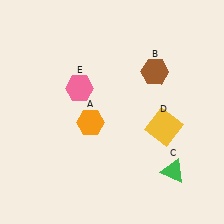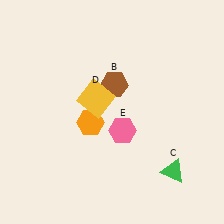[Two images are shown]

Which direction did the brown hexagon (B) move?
The brown hexagon (B) moved left.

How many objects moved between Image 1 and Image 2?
3 objects moved between the two images.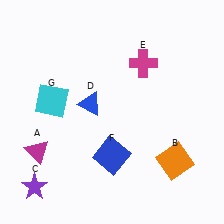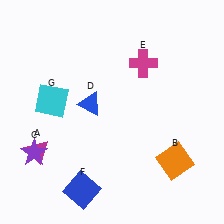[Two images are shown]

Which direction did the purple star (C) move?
The purple star (C) moved up.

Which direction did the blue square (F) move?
The blue square (F) moved down.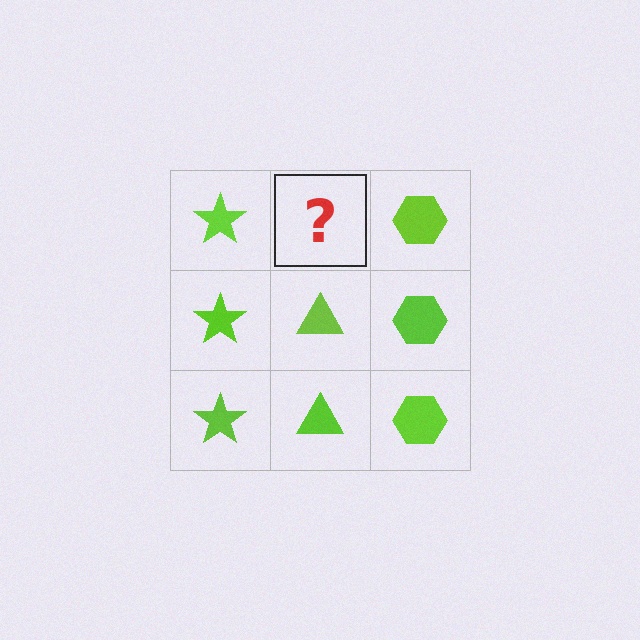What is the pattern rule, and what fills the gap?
The rule is that each column has a consistent shape. The gap should be filled with a lime triangle.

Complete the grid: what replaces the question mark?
The question mark should be replaced with a lime triangle.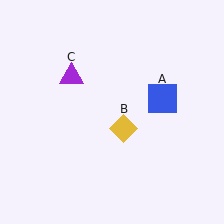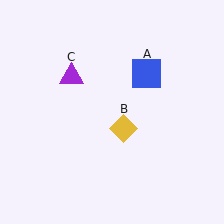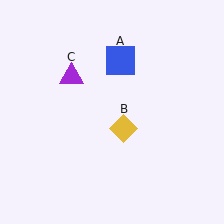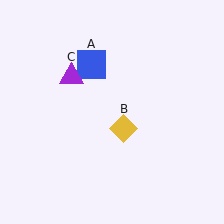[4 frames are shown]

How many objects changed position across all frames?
1 object changed position: blue square (object A).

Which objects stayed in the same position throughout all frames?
Yellow diamond (object B) and purple triangle (object C) remained stationary.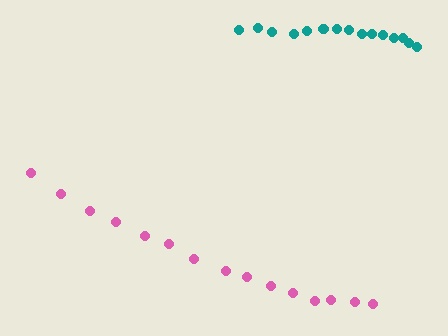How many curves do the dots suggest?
There are 2 distinct paths.